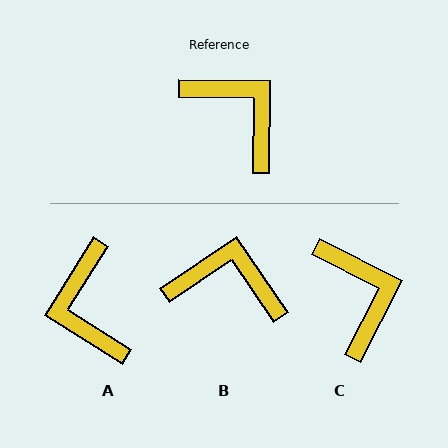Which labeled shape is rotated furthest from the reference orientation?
A, about 149 degrees away.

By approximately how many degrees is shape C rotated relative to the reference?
Approximately 26 degrees clockwise.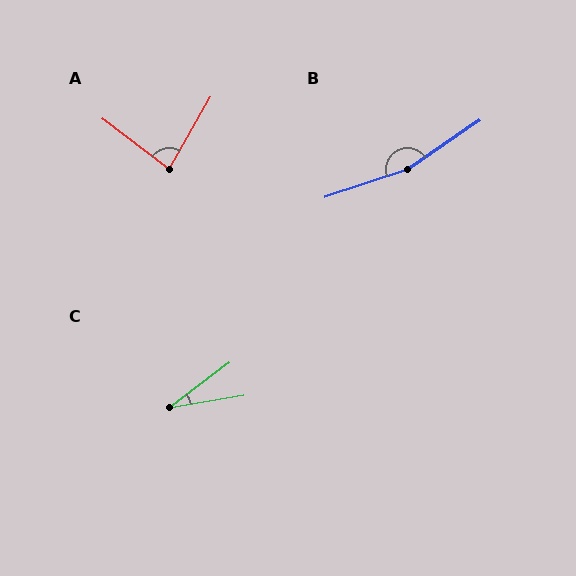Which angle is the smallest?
C, at approximately 27 degrees.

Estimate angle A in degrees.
Approximately 83 degrees.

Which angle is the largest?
B, at approximately 164 degrees.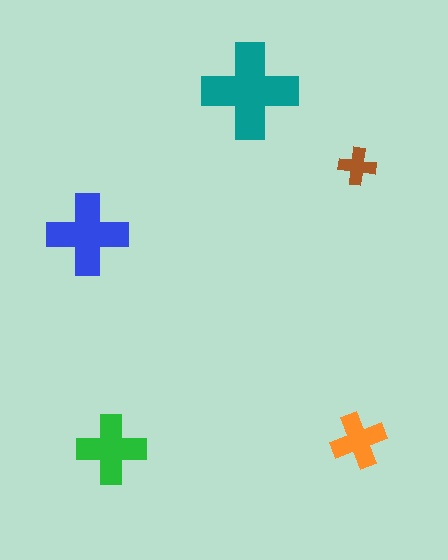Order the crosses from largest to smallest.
the teal one, the blue one, the green one, the orange one, the brown one.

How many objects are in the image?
There are 5 objects in the image.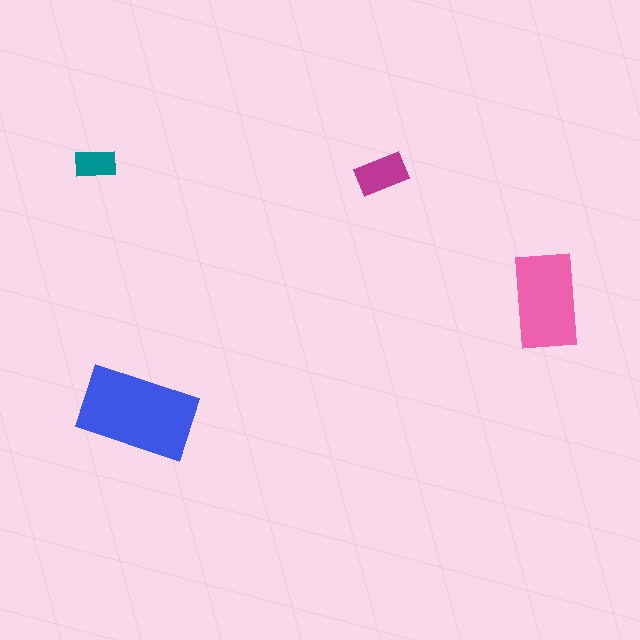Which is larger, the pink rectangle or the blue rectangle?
The blue one.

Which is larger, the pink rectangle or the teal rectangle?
The pink one.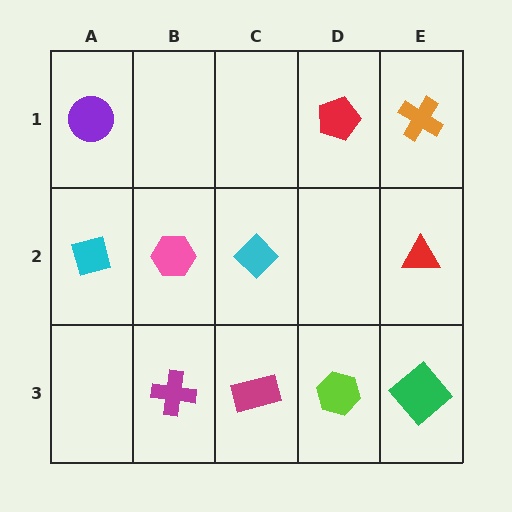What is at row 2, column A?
A cyan diamond.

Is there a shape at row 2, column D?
No, that cell is empty.